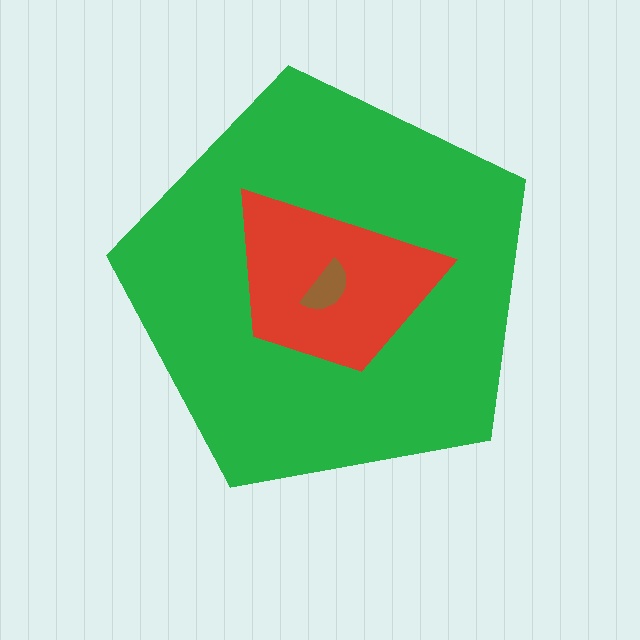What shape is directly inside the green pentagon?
The red trapezoid.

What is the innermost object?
The brown semicircle.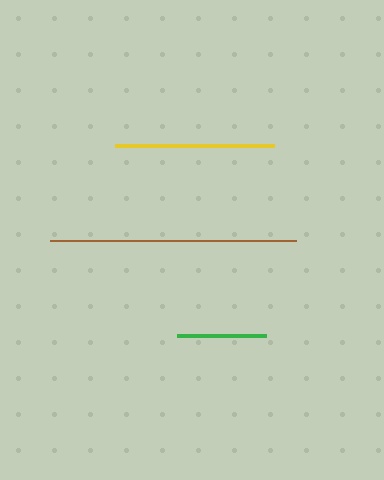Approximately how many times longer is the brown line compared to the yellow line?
The brown line is approximately 1.6 times the length of the yellow line.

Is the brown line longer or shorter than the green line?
The brown line is longer than the green line.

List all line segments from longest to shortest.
From longest to shortest: brown, yellow, green.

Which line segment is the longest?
The brown line is the longest at approximately 245 pixels.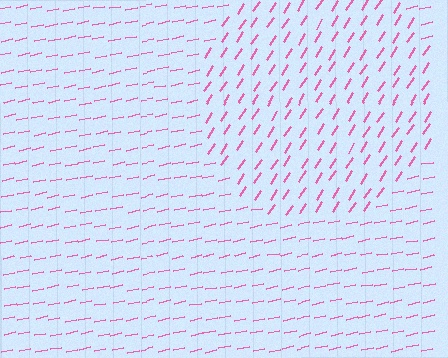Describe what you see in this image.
The image is filled with small pink line segments. A circle region in the image has lines oriented differently from the surrounding lines, creating a visible texture boundary.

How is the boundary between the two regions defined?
The boundary is defined purely by a change in line orientation (approximately 45 degrees difference). All lines are the same color and thickness.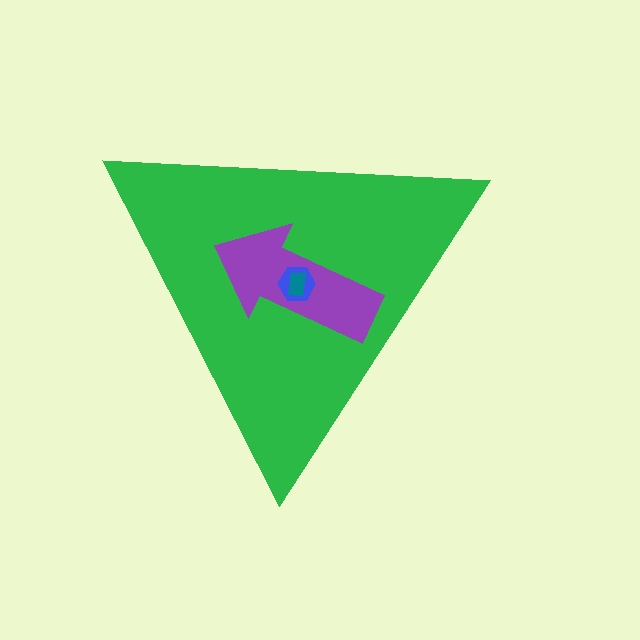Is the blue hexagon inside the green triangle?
Yes.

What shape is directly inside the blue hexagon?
The teal rectangle.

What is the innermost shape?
The teal rectangle.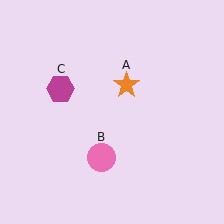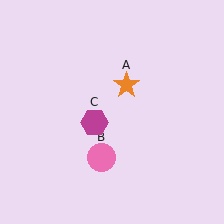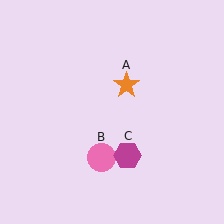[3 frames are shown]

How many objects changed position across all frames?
1 object changed position: magenta hexagon (object C).